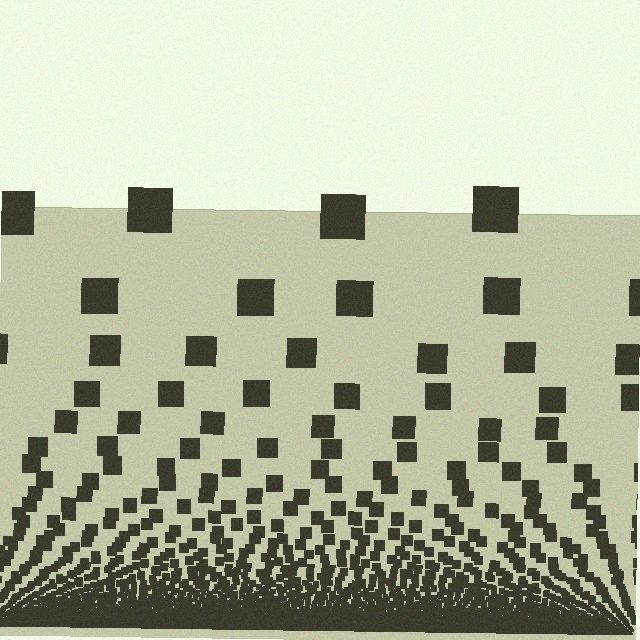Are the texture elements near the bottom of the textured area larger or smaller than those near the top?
Smaller. The gradient is inverted — elements near the bottom are smaller and denser.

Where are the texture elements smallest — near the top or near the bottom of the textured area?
Near the bottom.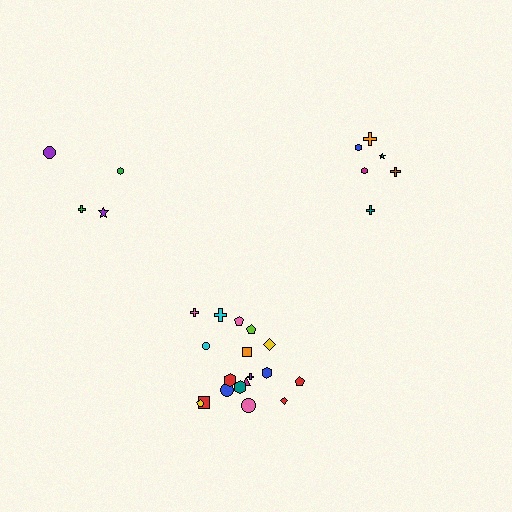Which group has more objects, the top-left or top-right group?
The top-right group.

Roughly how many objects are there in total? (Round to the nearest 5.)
Roughly 30 objects in total.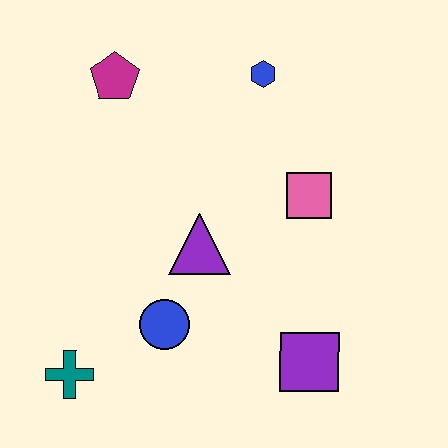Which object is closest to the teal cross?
The blue circle is closest to the teal cross.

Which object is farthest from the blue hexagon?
The teal cross is farthest from the blue hexagon.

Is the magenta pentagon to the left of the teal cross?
No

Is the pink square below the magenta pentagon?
Yes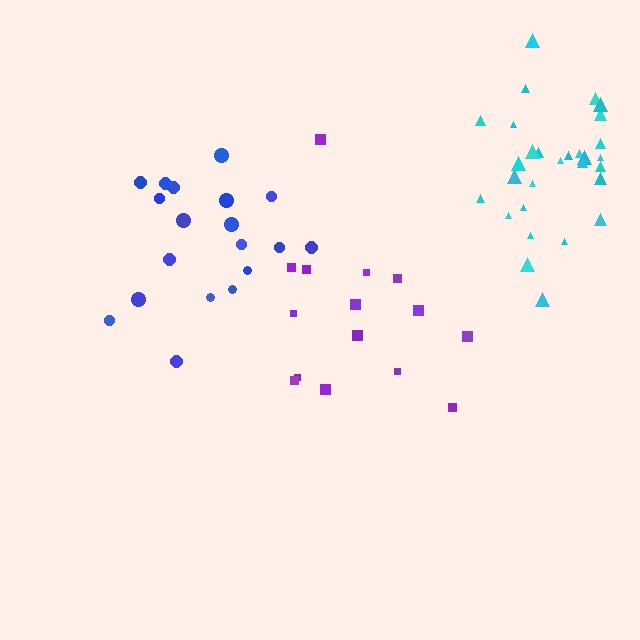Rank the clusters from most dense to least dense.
cyan, blue, purple.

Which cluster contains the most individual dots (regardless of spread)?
Cyan (29).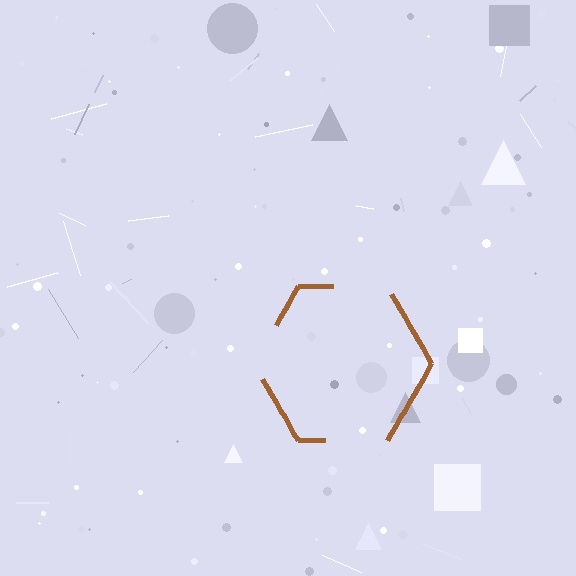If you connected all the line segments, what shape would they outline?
They would outline a hexagon.